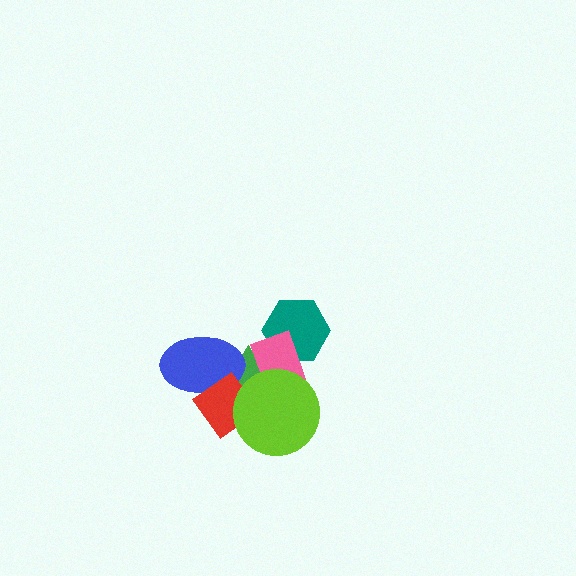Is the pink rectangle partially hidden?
Yes, it is partially covered by another shape.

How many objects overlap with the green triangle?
4 objects overlap with the green triangle.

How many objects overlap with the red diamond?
3 objects overlap with the red diamond.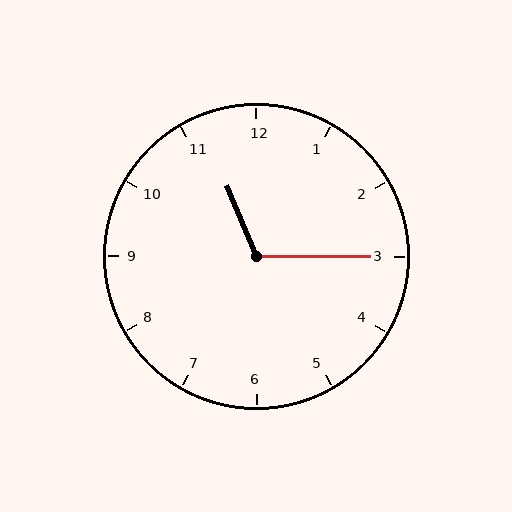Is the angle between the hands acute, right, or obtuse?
It is obtuse.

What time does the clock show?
11:15.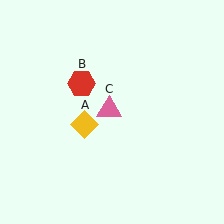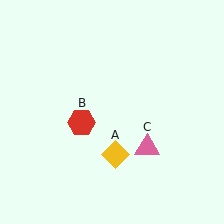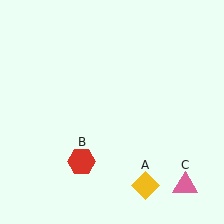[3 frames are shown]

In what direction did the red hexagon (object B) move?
The red hexagon (object B) moved down.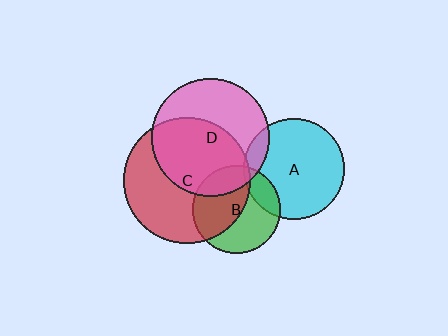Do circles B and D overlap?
Yes.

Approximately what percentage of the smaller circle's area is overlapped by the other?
Approximately 20%.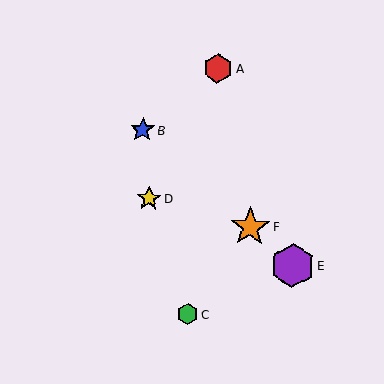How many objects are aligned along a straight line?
3 objects (B, E, F) are aligned along a straight line.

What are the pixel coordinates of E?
Object E is at (293, 265).